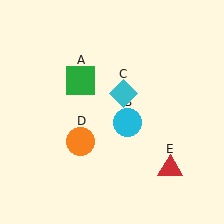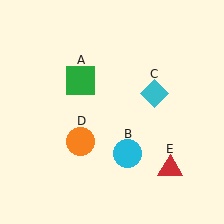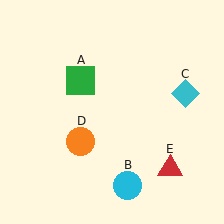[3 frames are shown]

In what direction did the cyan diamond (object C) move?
The cyan diamond (object C) moved right.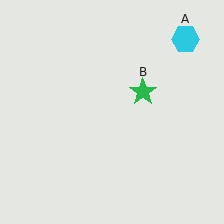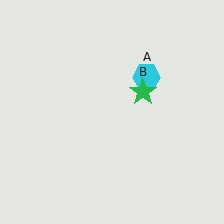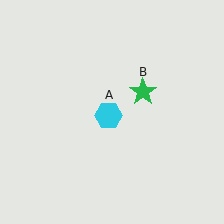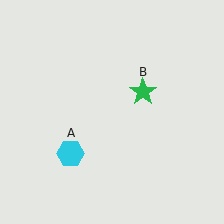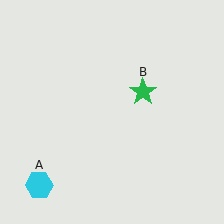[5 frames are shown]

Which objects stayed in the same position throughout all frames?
Green star (object B) remained stationary.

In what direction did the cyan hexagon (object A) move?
The cyan hexagon (object A) moved down and to the left.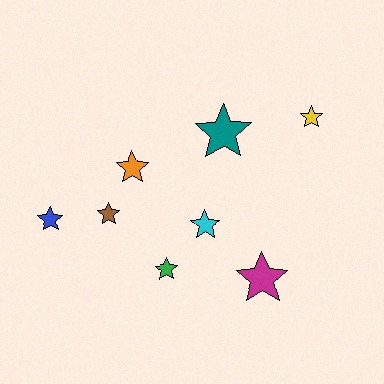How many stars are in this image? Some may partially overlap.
There are 8 stars.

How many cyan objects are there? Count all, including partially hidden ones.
There is 1 cyan object.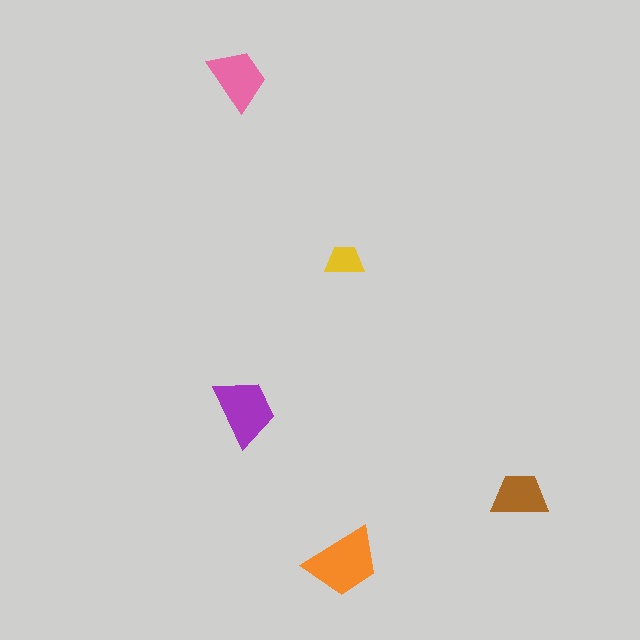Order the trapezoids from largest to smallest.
the orange one, the purple one, the pink one, the brown one, the yellow one.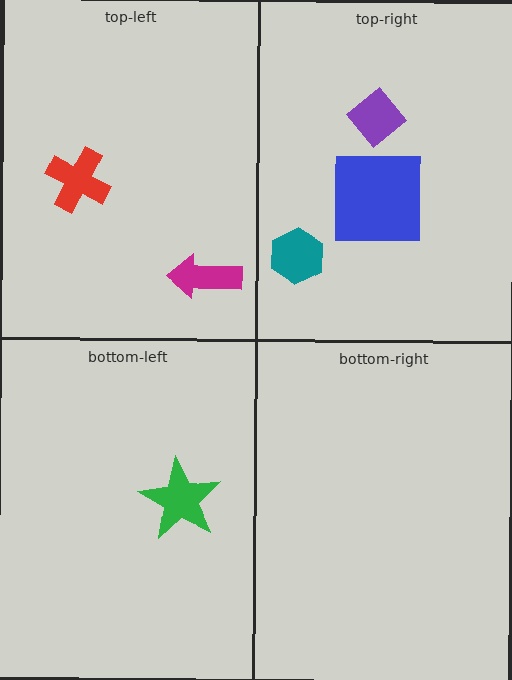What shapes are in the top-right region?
The teal hexagon, the purple diamond, the blue square.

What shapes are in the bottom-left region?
The green star.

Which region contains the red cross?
The top-left region.